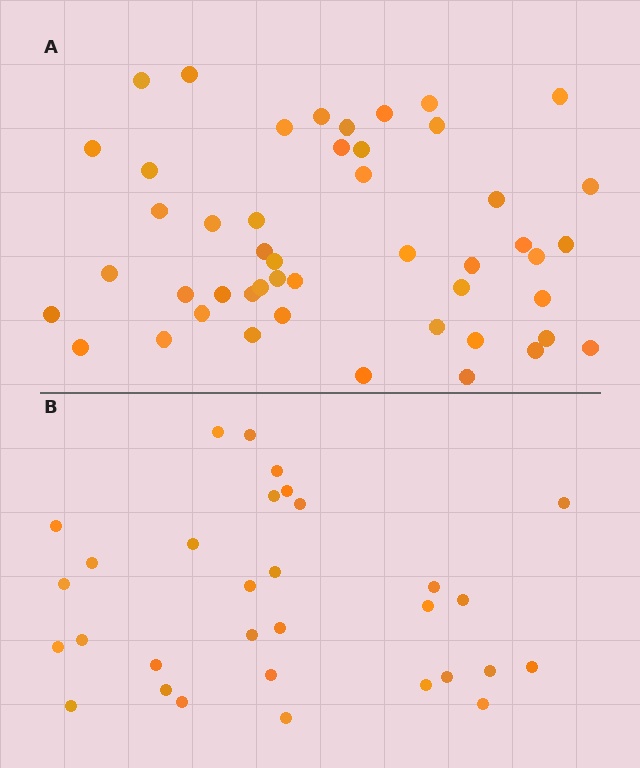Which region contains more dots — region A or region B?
Region A (the top region) has more dots.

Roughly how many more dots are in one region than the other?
Region A has approximately 15 more dots than region B.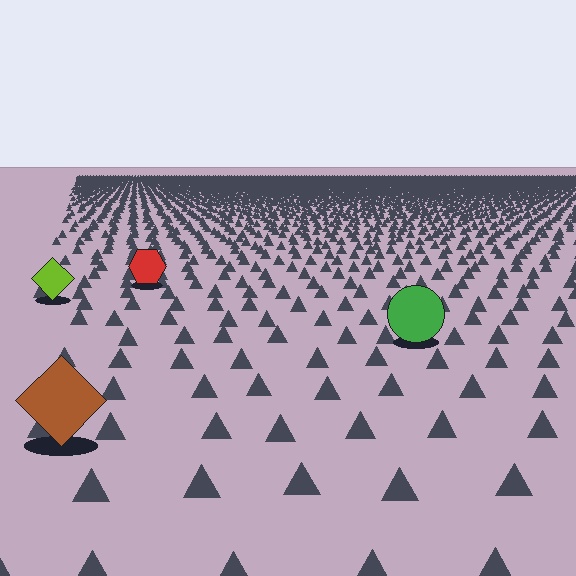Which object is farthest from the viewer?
The red hexagon is farthest from the viewer. It appears smaller and the ground texture around it is denser.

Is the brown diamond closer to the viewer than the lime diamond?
Yes. The brown diamond is closer — you can tell from the texture gradient: the ground texture is coarser near it.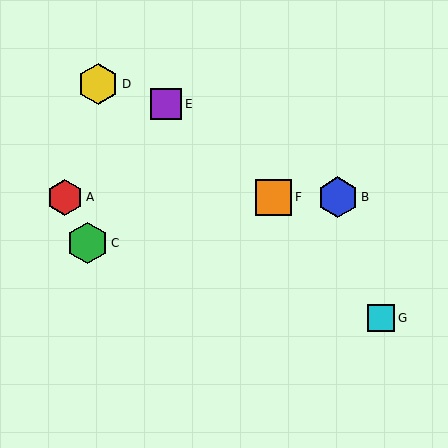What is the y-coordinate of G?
Object G is at y≈318.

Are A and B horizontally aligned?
Yes, both are at y≈197.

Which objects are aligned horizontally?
Objects A, B, F are aligned horizontally.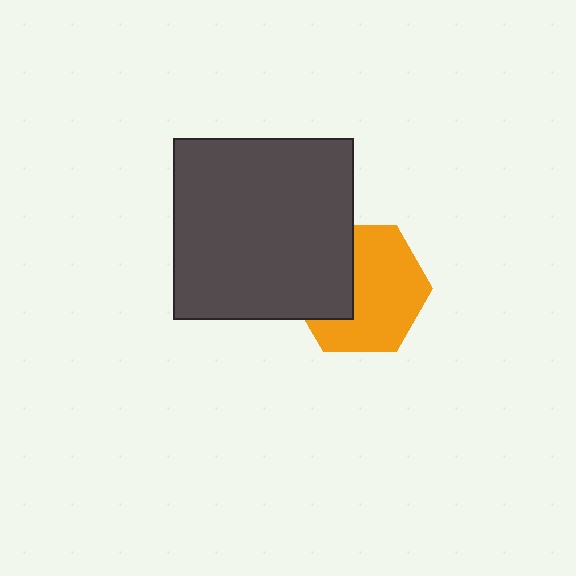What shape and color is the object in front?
The object in front is a dark gray square.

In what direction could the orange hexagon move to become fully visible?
The orange hexagon could move right. That would shift it out from behind the dark gray square entirely.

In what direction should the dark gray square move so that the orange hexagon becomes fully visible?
The dark gray square should move left. That is the shortest direction to clear the overlap and leave the orange hexagon fully visible.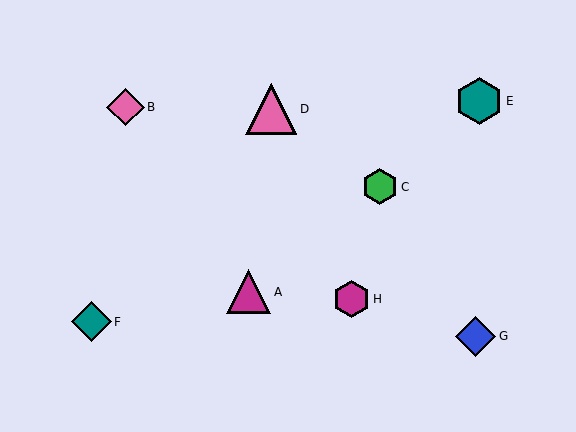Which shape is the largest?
The pink triangle (labeled D) is the largest.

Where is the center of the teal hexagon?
The center of the teal hexagon is at (479, 101).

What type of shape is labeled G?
Shape G is a blue diamond.